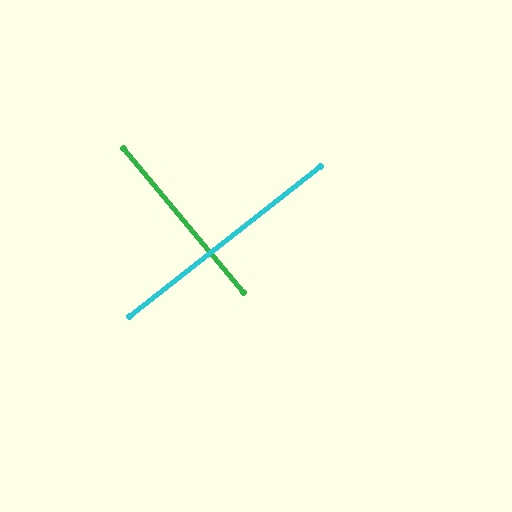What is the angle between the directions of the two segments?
Approximately 89 degrees.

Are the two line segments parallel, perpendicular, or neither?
Perpendicular — they meet at approximately 89°.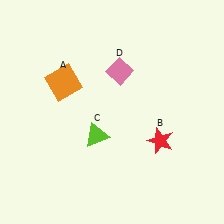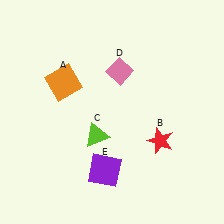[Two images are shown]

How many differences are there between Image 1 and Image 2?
There is 1 difference between the two images.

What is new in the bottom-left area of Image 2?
A purple square (E) was added in the bottom-left area of Image 2.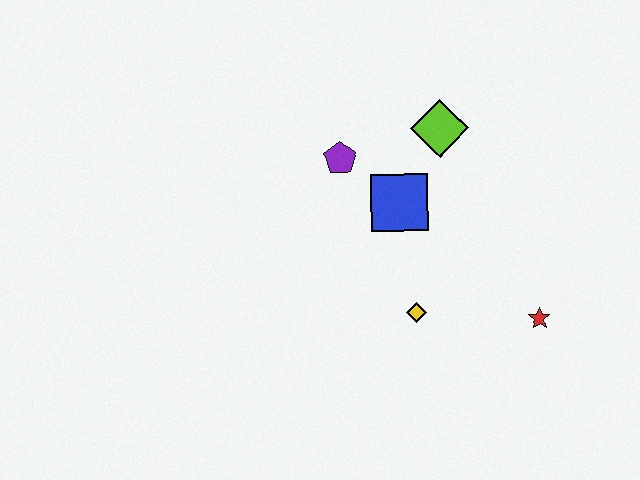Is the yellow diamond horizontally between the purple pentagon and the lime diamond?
Yes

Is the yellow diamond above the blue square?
No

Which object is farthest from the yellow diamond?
The lime diamond is farthest from the yellow diamond.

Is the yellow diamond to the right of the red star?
No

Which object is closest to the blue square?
The purple pentagon is closest to the blue square.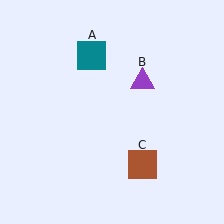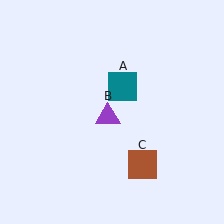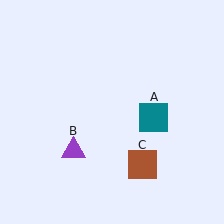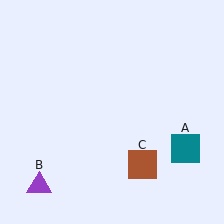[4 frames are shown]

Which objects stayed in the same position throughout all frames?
Brown square (object C) remained stationary.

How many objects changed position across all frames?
2 objects changed position: teal square (object A), purple triangle (object B).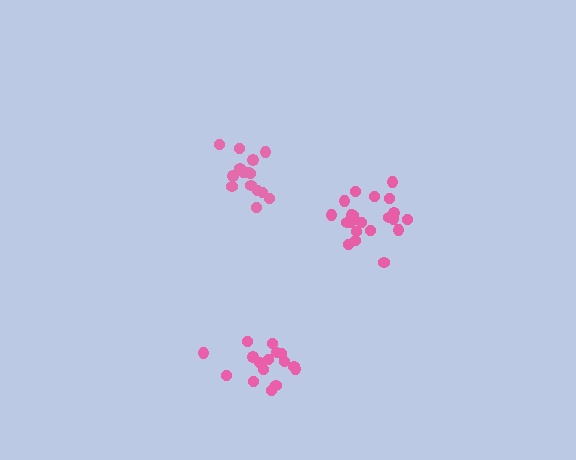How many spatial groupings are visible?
There are 3 spatial groupings.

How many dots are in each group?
Group 1: 15 dots, Group 2: 16 dots, Group 3: 21 dots (52 total).